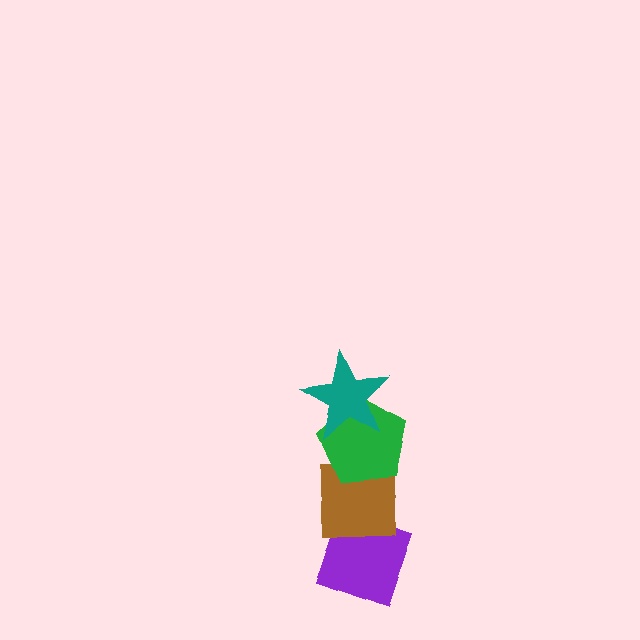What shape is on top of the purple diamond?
The brown square is on top of the purple diamond.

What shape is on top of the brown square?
The green pentagon is on top of the brown square.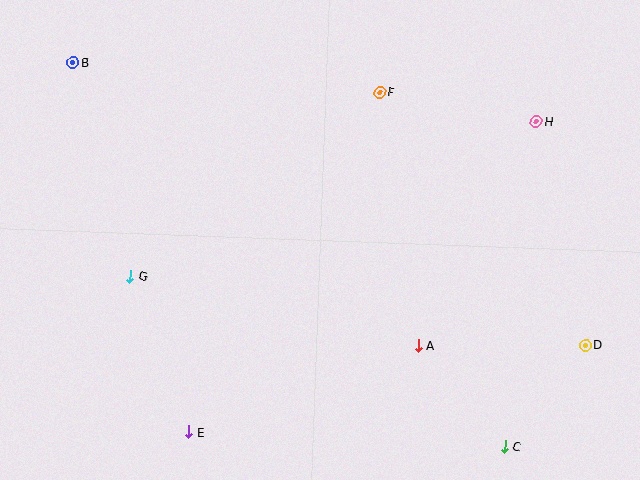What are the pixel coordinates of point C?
Point C is at (505, 447).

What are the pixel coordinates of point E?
Point E is at (189, 432).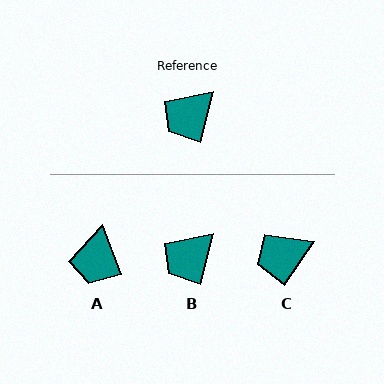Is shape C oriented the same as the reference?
No, it is off by about 20 degrees.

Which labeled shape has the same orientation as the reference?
B.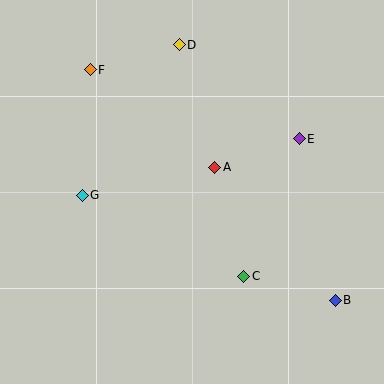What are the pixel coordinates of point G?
Point G is at (82, 195).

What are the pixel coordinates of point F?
Point F is at (90, 70).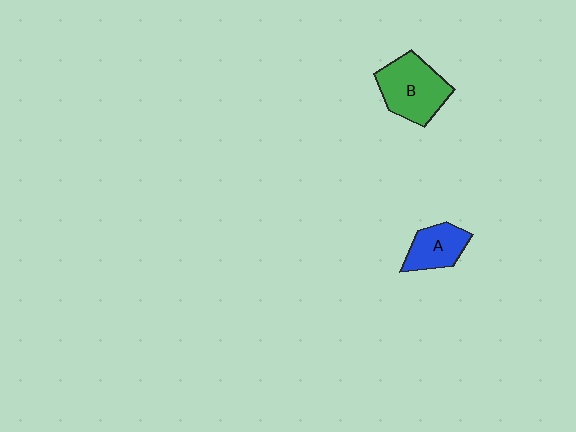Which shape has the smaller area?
Shape A (blue).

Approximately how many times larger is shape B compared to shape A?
Approximately 1.6 times.